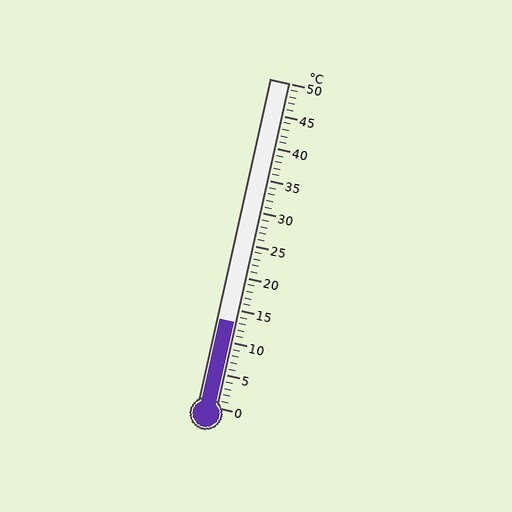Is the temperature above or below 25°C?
The temperature is below 25°C.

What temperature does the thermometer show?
The thermometer shows approximately 13°C.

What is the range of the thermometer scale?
The thermometer scale ranges from 0°C to 50°C.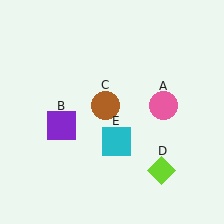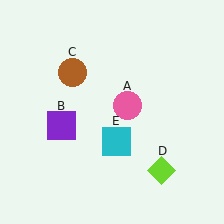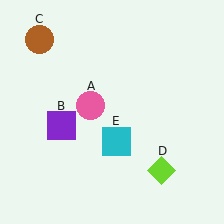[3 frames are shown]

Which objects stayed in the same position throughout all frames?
Purple square (object B) and lime diamond (object D) and cyan square (object E) remained stationary.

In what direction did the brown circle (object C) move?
The brown circle (object C) moved up and to the left.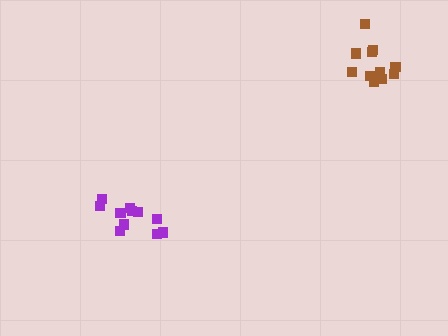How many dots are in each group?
Group 1: 12 dots, Group 2: 11 dots (23 total).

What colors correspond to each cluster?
The clusters are colored: brown, purple.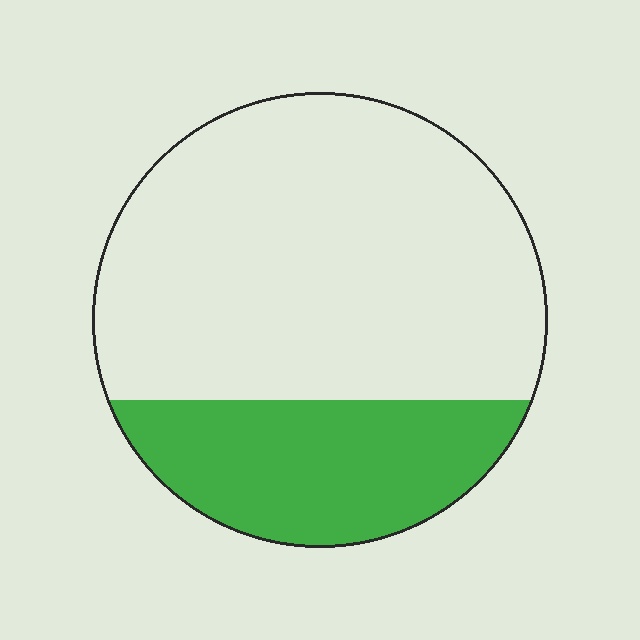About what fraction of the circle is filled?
About one quarter (1/4).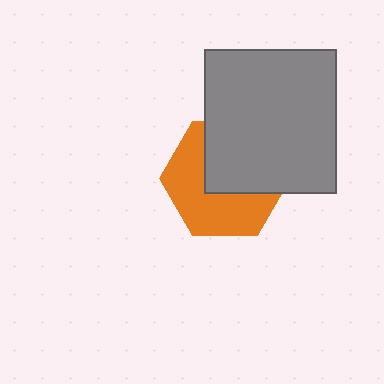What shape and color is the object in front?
The object in front is a gray rectangle.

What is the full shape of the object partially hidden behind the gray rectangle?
The partially hidden object is an orange hexagon.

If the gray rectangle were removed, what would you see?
You would see the complete orange hexagon.